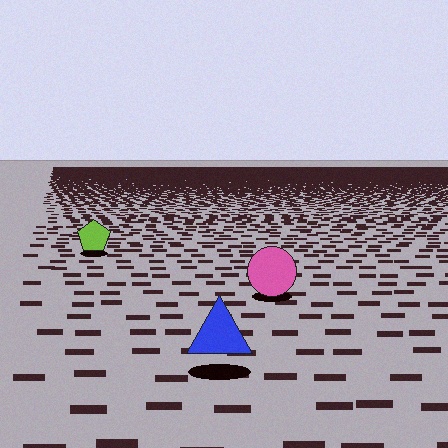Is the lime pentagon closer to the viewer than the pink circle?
No. The pink circle is closer — you can tell from the texture gradient: the ground texture is coarser near it.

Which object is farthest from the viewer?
The lime pentagon is farthest from the viewer. It appears smaller and the ground texture around it is denser.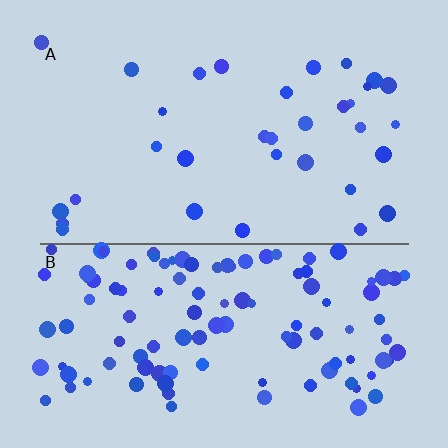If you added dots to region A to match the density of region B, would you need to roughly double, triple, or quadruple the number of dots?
Approximately triple.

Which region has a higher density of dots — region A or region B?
B (the bottom).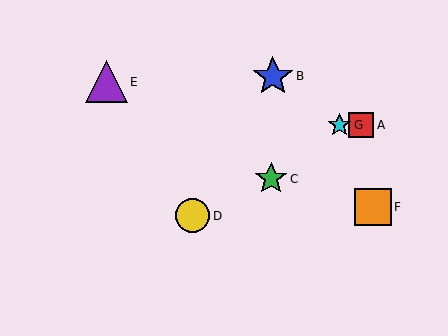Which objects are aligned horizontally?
Objects A, G are aligned horizontally.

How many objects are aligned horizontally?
2 objects (A, G) are aligned horizontally.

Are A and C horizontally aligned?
No, A is at y≈125 and C is at y≈179.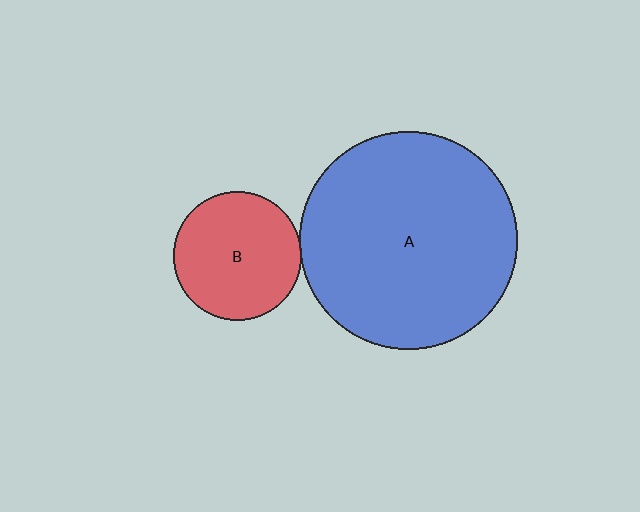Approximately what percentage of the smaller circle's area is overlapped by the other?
Approximately 5%.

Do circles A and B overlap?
Yes.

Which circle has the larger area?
Circle A (blue).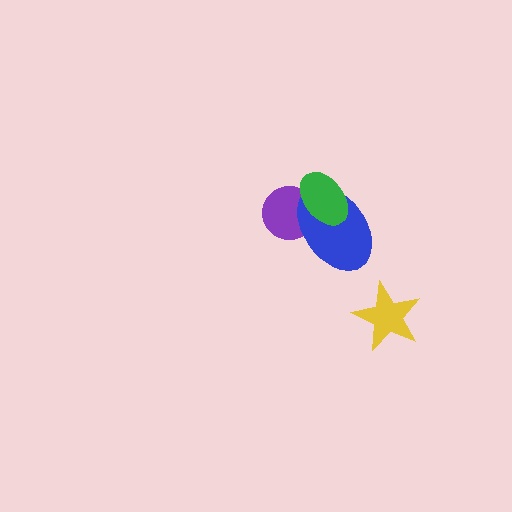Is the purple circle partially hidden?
Yes, it is partially covered by another shape.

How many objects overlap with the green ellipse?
2 objects overlap with the green ellipse.